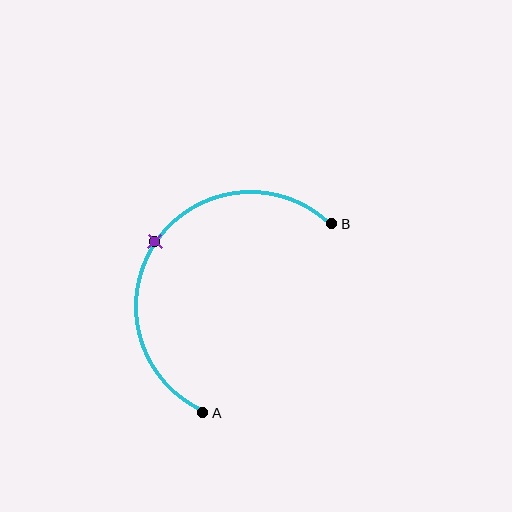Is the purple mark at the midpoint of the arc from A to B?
Yes. The purple mark lies on the arc at equal arc-length from both A and B — it is the arc midpoint.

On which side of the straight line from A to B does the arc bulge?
The arc bulges above and to the left of the straight line connecting A and B.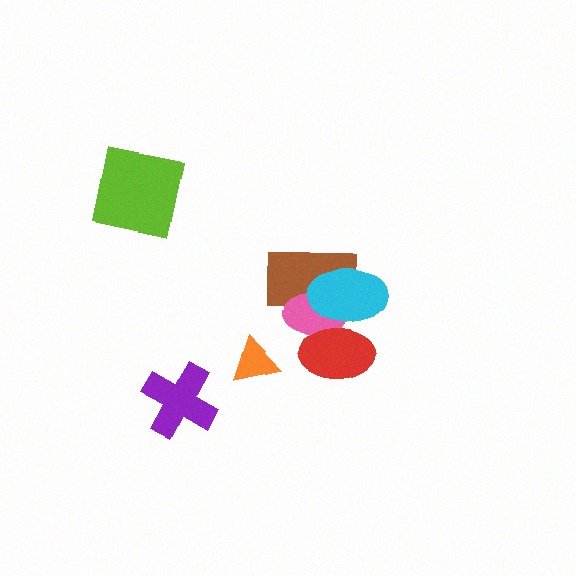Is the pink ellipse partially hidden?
Yes, it is partially covered by another shape.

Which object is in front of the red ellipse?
The cyan ellipse is in front of the red ellipse.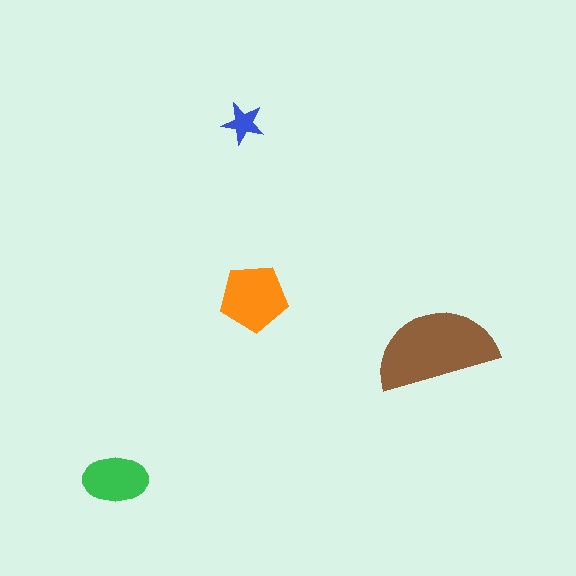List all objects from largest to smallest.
The brown semicircle, the orange pentagon, the green ellipse, the blue star.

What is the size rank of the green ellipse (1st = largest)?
3rd.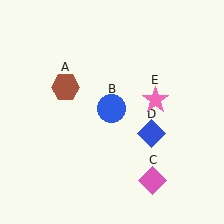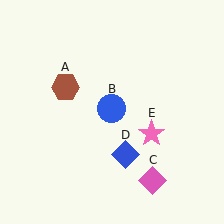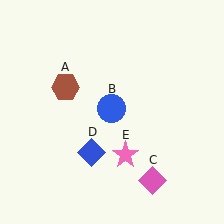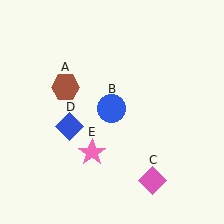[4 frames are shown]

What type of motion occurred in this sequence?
The blue diamond (object D), pink star (object E) rotated clockwise around the center of the scene.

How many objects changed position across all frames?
2 objects changed position: blue diamond (object D), pink star (object E).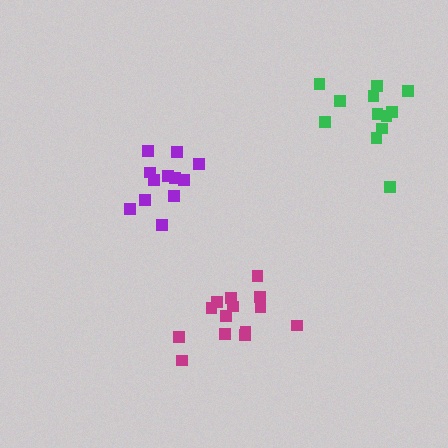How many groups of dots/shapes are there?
There are 3 groups.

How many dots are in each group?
Group 1: 12 dots, Group 2: 14 dots, Group 3: 12 dots (38 total).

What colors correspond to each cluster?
The clusters are colored: green, magenta, purple.